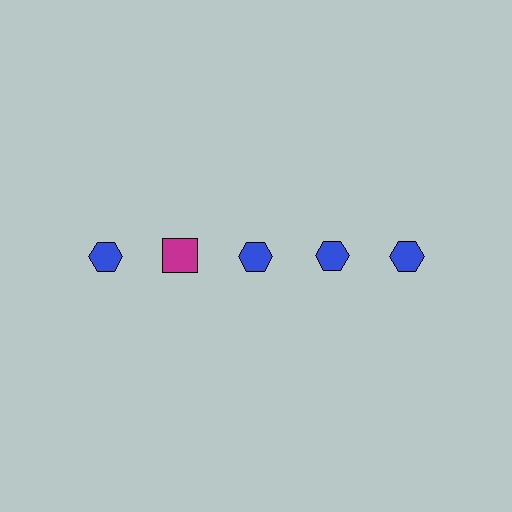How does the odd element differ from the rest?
It differs in both color (magenta instead of blue) and shape (square instead of hexagon).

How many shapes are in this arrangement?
There are 5 shapes arranged in a grid pattern.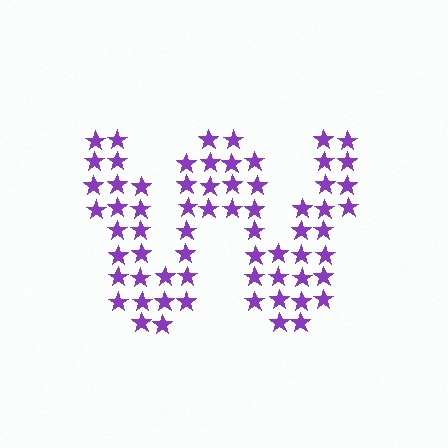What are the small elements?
The small elements are stars.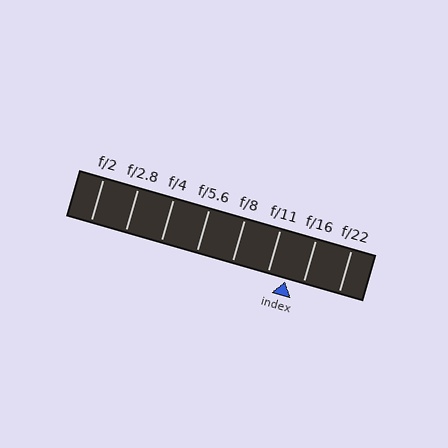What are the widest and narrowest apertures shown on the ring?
The widest aperture shown is f/2 and the narrowest is f/22.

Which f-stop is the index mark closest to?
The index mark is closest to f/16.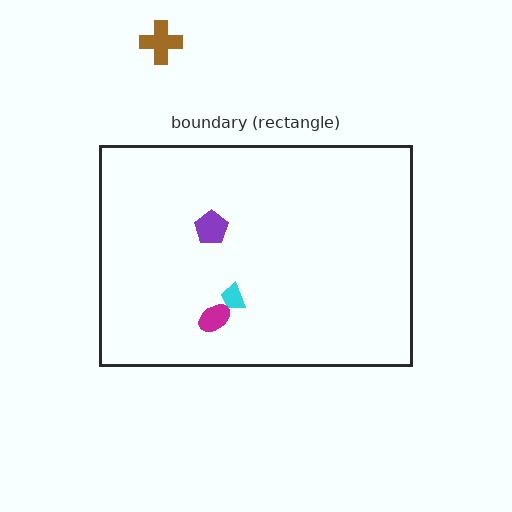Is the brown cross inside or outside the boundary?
Outside.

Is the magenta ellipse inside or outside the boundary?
Inside.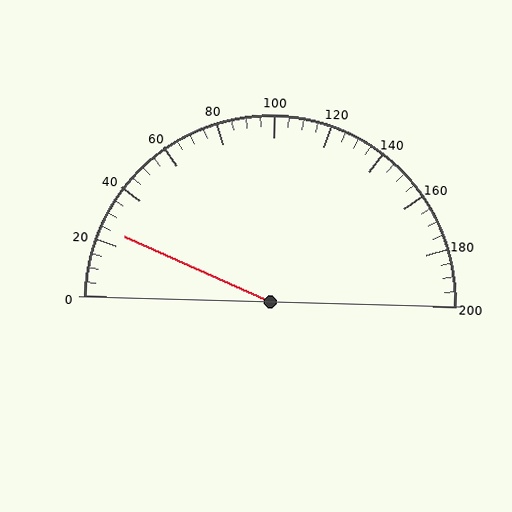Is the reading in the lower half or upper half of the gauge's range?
The reading is in the lower half of the range (0 to 200).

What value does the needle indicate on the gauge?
The needle indicates approximately 25.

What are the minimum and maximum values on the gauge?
The gauge ranges from 0 to 200.